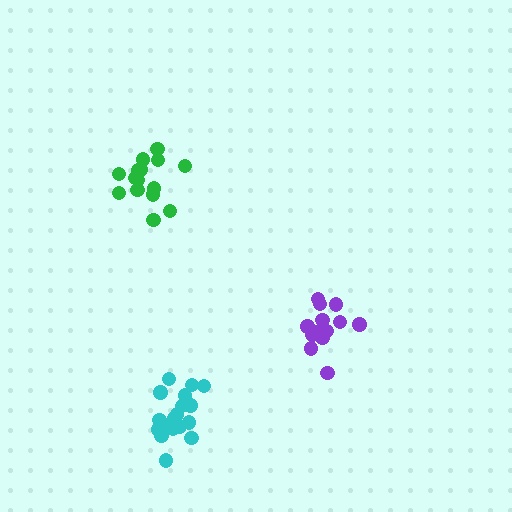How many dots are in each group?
Group 1: 15 dots, Group 2: 15 dots, Group 3: 19 dots (49 total).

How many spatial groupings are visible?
There are 3 spatial groupings.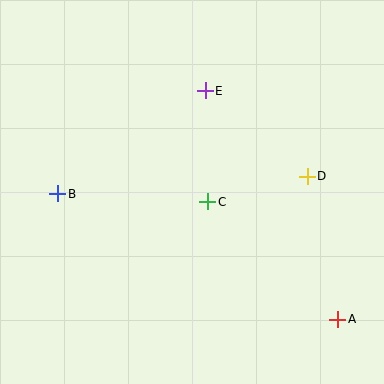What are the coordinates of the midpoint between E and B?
The midpoint between E and B is at (132, 142).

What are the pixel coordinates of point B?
Point B is at (58, 194).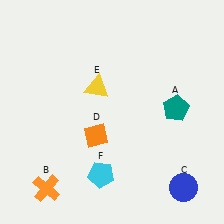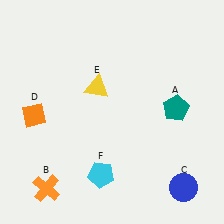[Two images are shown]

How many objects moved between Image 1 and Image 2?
1 object moved between the two images.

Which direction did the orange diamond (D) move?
The orange diamond (D) moved left.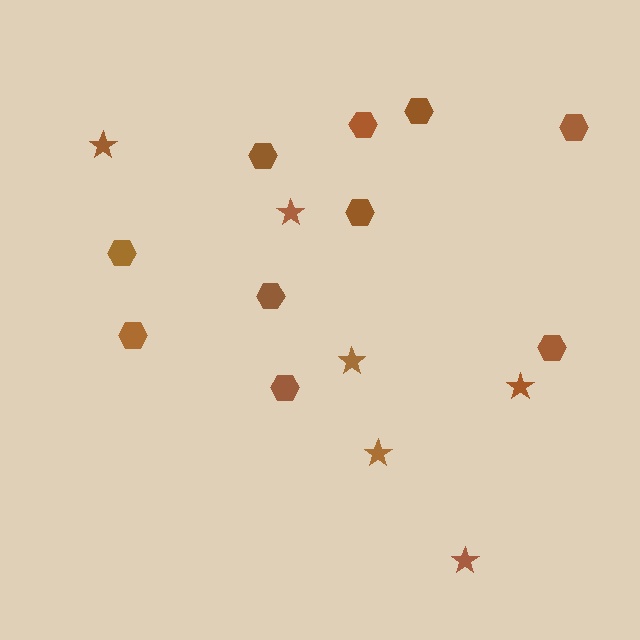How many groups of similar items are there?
There are 2 groups: one group of hexagons (10) and one group of stars (6).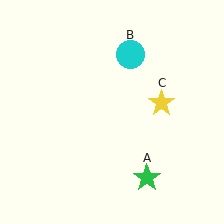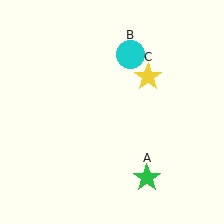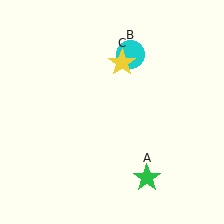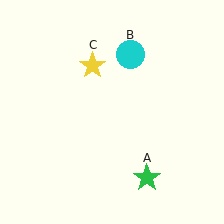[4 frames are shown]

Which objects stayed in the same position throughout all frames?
Green star (object A) and cyan circle (object B) remained stationary.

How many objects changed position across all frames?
1 object changed position: yellow star (object C).